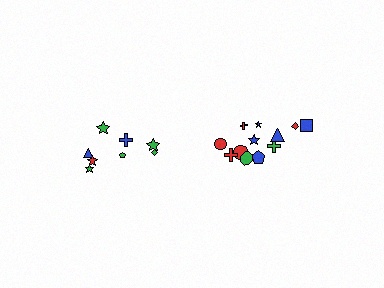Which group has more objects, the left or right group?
The right group.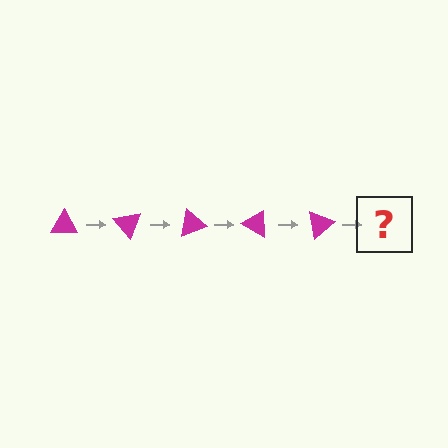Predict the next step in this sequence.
The next step is a magenta triangle rotated 250 degrees.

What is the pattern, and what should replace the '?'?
The pattern is that the triangle rotates 50 degrees each step. The '?' should be a magenta triangle rotated 250 degrees.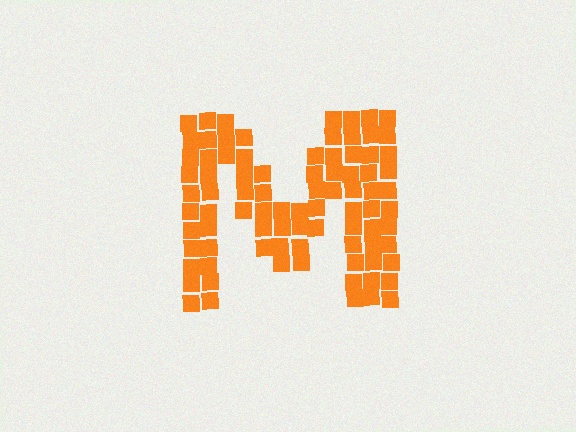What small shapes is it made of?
It is made of small squares.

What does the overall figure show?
The overall figure shows the letter M.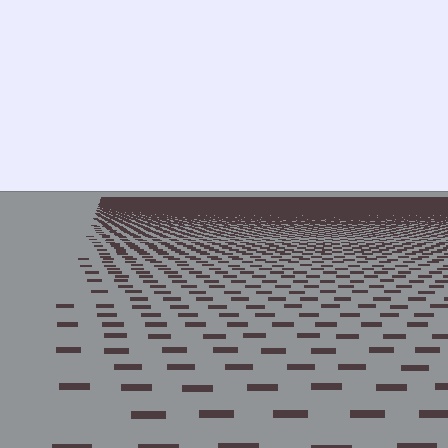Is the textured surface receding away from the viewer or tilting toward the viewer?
The surface is receding away from the viewer. Texture elements get smaller and denser toward the top.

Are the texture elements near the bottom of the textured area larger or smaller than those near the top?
Larger. Near the bottom, elements are closer to the viewer and appear at a bigger on-screen size.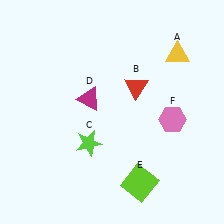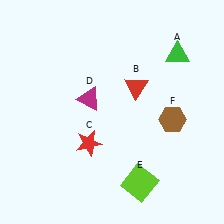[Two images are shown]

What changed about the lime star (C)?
In Image 1, C is lime. In Image 2, it changed to red.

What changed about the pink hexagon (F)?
In Image 1, F is pink. In Image 2, it changed to brown.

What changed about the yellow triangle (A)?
In Image 1, A is yellow. In Image 2, it changed to green.